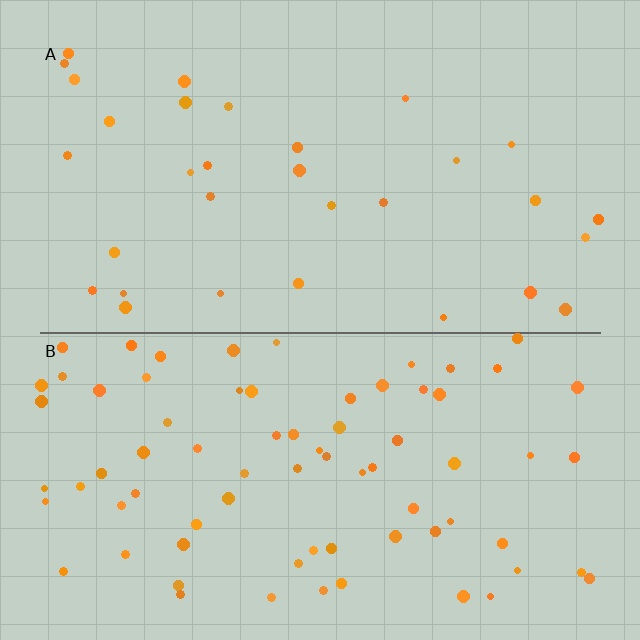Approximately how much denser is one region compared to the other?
Approximately 2.4× — region B over region A.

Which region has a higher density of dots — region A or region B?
B (the bottom).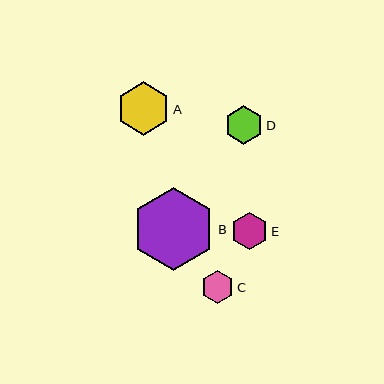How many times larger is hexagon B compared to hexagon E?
Hexagon B is approximately 2.3 times the size of hexagon E.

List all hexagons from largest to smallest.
From largest to smallest: B, A, D, E, C.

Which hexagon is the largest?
Hexagon B is the largest with a size of approximately 83 pixels.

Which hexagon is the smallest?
Hexagon C is the smallest with a size of approximately 32 pixels.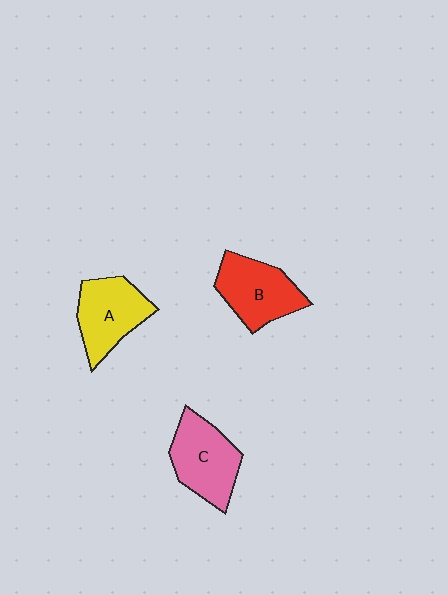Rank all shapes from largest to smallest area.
From largest to smallest: C (pink), B (red), A (yellow).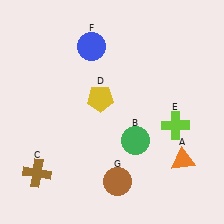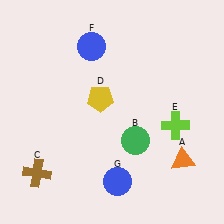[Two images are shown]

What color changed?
The circle (G) changed from brown in Image 1 to blue in Image 2.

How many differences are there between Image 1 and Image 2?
There is 1 difference between the two images.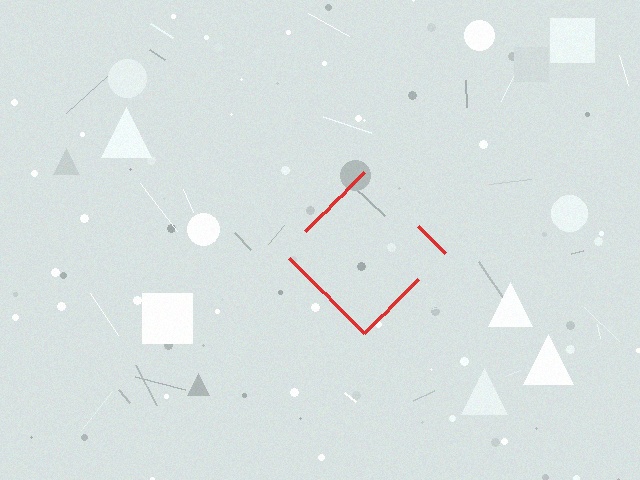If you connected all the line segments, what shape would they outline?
They would outline a diamond.